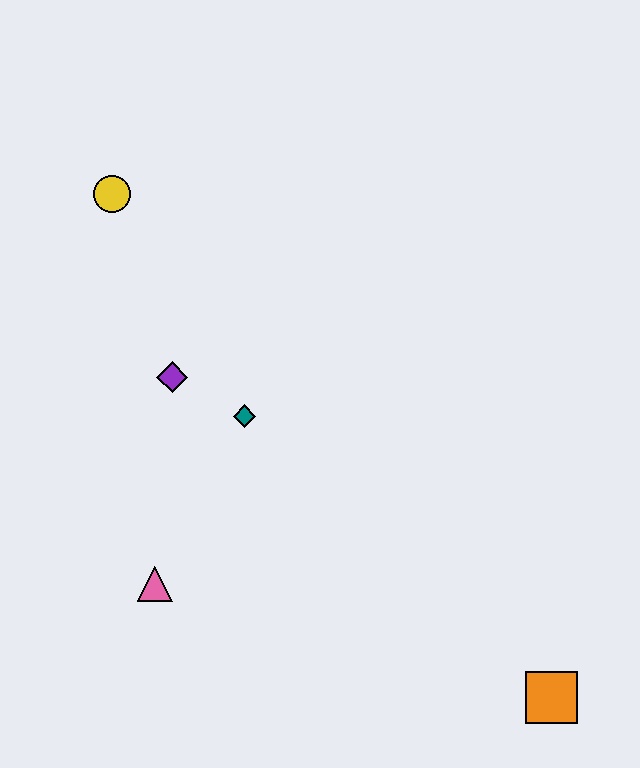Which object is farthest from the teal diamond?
The orange square is farthest from the teal diamond.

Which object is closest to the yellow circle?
The purple diamond is closest to the yellow circle.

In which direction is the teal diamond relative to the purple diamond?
The teal diamond is to the right of the purple diamond.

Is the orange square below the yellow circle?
Yes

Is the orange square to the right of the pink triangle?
Yes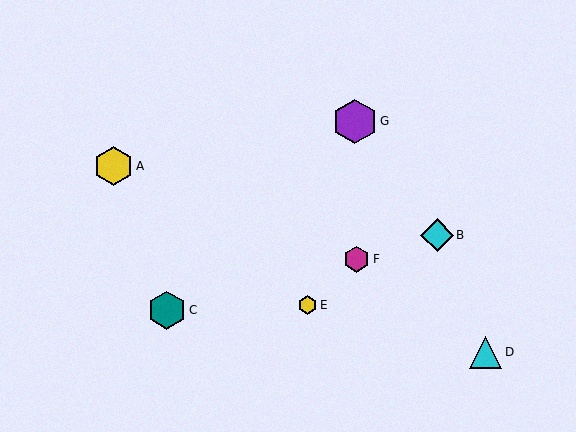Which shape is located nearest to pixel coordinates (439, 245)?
The cyan diamond (labeled B) at (437, 235) is nearest to that location.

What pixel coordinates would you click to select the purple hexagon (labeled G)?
Click at (355, 121) to select the purple hexagon G.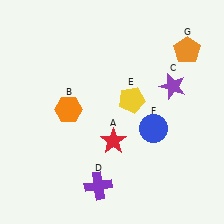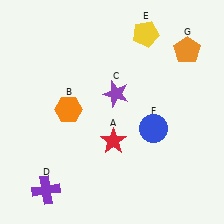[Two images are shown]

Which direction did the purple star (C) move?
The purple star (C) moved left.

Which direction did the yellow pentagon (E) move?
The yellow pentagon (E) moved up.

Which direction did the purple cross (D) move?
The purple cross (D) moved left.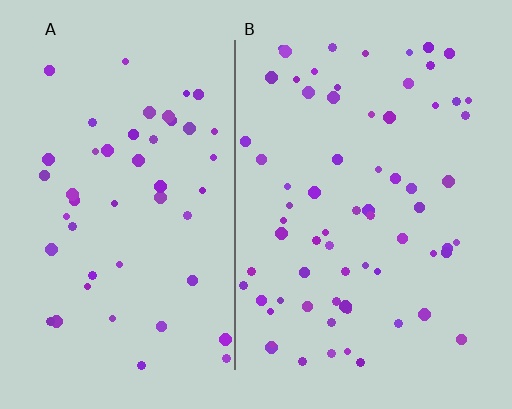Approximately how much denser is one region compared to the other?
Approximately 1.4× — region B over region A.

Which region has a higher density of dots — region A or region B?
B (the right).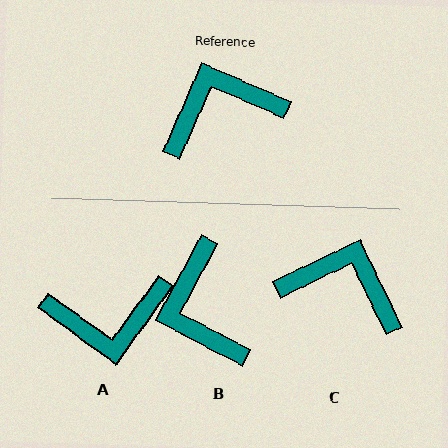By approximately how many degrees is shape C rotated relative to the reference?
Approximately 41 degrees clockwise.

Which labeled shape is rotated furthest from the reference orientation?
A, about 168 degrees away.